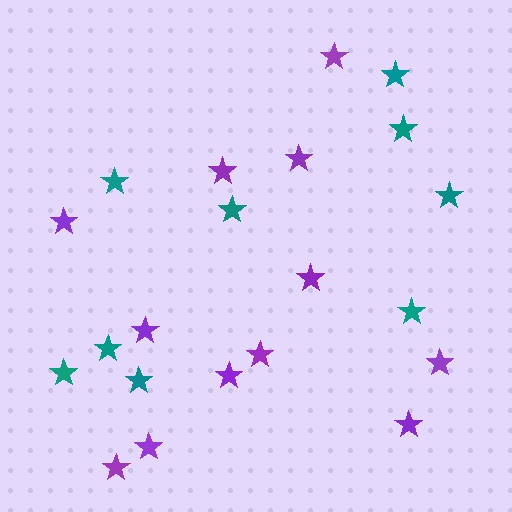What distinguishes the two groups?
There are 2 groups: one group of purple stars (12) and one group of teal stars (9).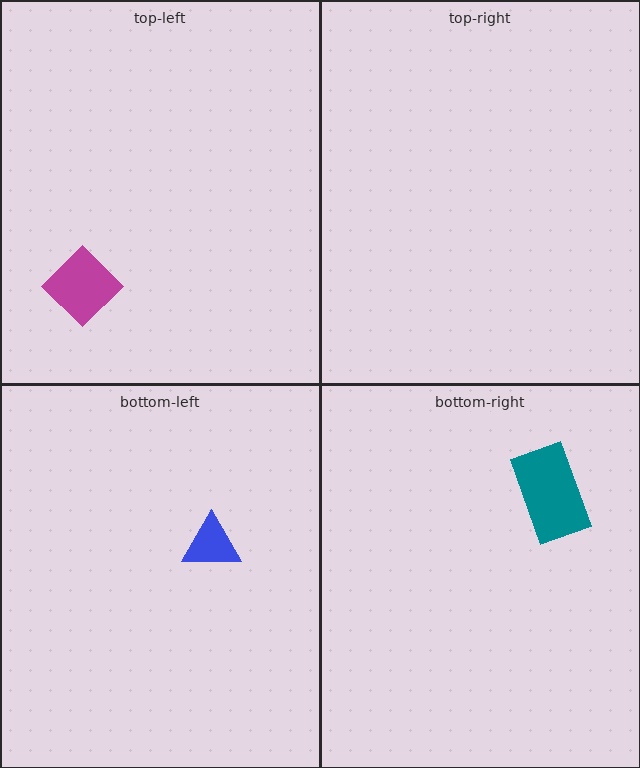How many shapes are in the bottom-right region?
1.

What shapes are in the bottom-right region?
The teal rectangle.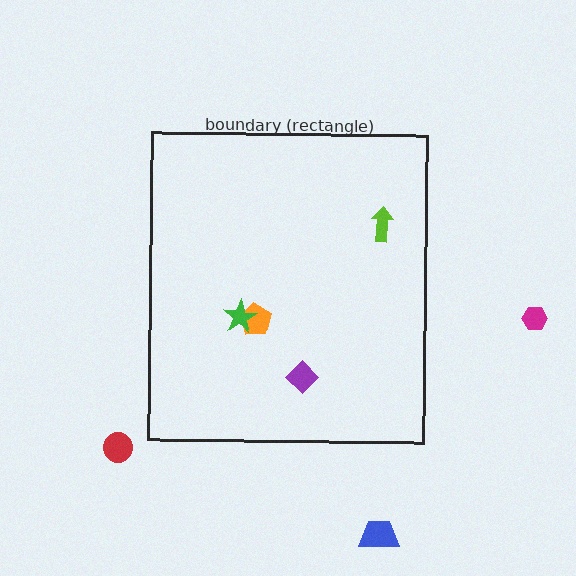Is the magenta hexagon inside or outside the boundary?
Outside.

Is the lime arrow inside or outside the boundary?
Inside.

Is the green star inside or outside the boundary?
Inside.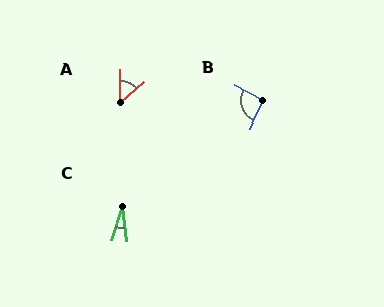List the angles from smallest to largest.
C (24°), A (49°), B (95°).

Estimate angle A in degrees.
Approximately 49 degrees.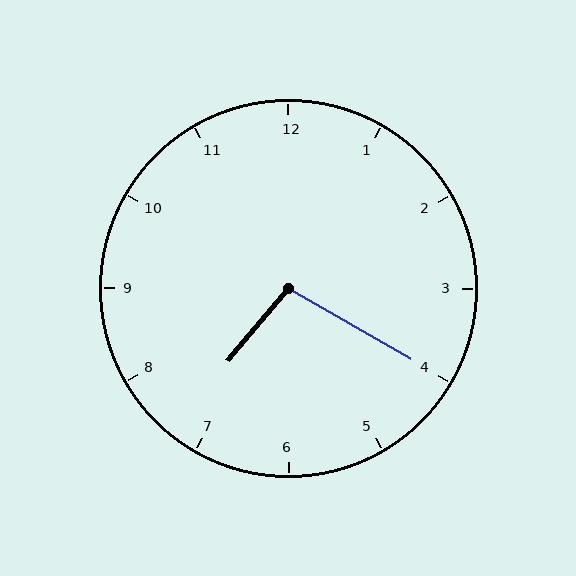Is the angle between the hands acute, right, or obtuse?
It is obtuse.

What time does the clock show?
7:20.